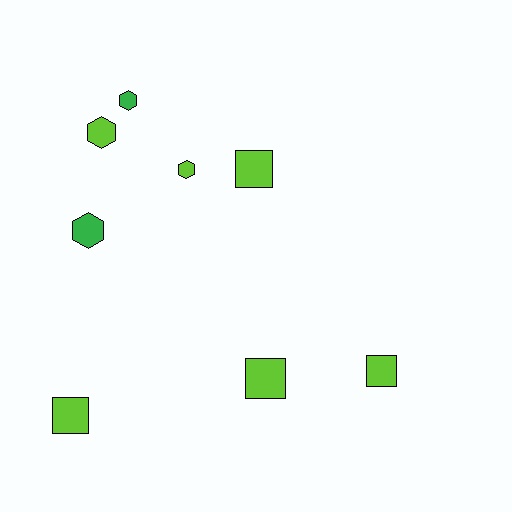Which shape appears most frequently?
Square, with 4 objects.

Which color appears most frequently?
Lime, with 6 objects.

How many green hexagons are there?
There are 2 green hexagons.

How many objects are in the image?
There are 8 objects.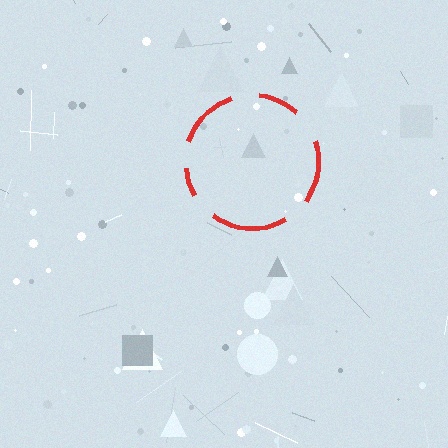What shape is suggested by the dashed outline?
The dashed outline suggests a circle.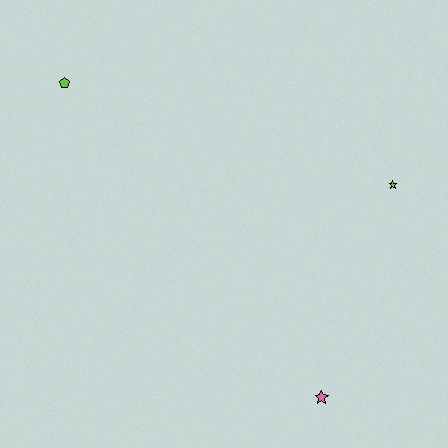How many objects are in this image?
There are 3 objects.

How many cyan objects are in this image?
There are no cyan objects.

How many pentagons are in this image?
There is 1 pentagon.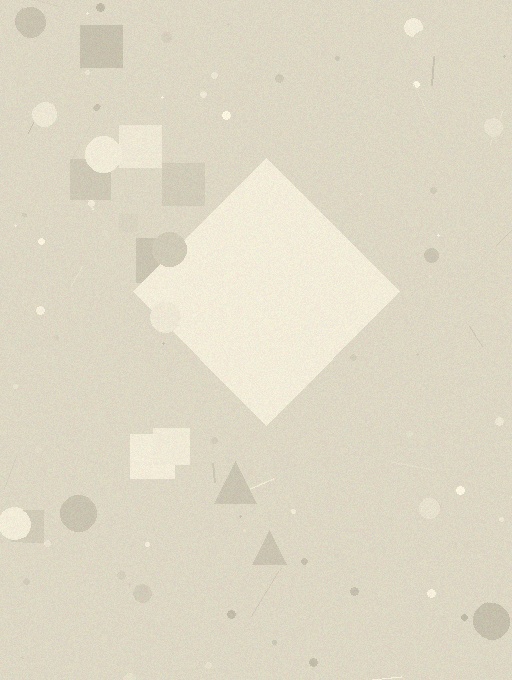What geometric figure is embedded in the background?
A diamond is embedded in the background.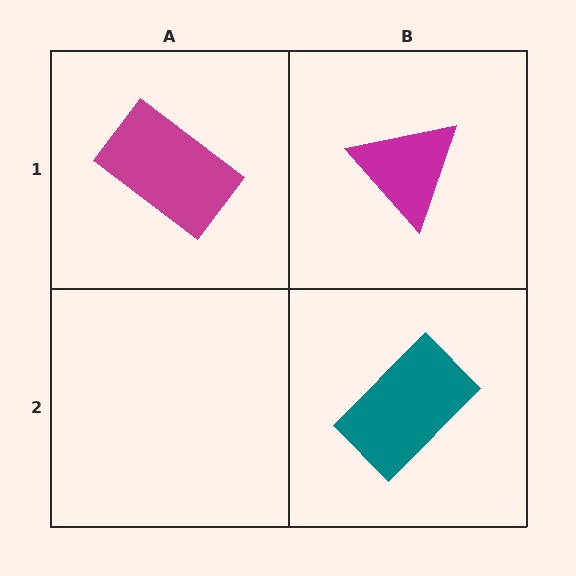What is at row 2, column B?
A teal rectangle.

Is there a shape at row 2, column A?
No, that cell is empty.